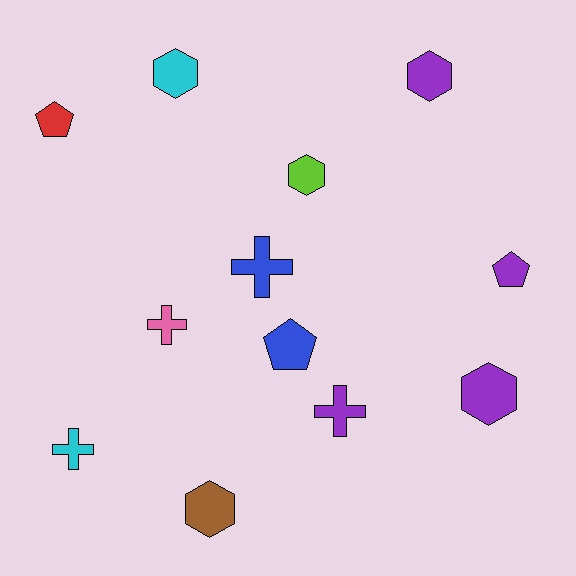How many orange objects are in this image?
There are no orange objects.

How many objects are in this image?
There are 12 objects.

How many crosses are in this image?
There are 4 crosses.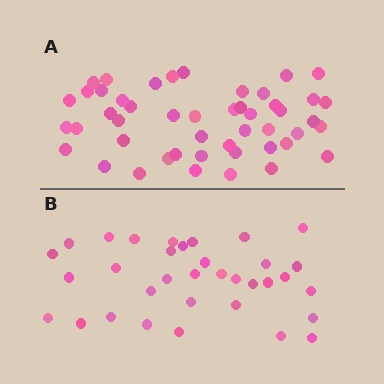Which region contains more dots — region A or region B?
Region A (the top region) has more dots.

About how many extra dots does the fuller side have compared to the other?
Region A has approximately 15 more dots than region B.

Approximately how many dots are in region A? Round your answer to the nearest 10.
About 50 dots. (The exact count is 48, which rounds to 50.)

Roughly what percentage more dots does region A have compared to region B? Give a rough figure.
About 40% more.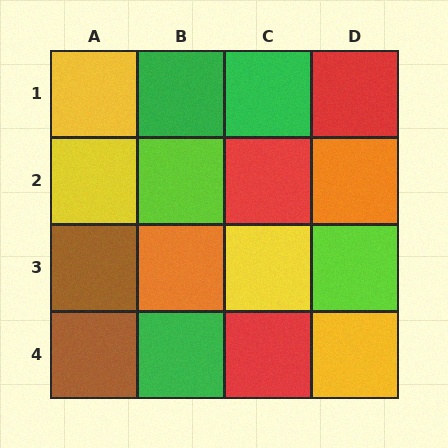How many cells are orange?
2 cells are orange.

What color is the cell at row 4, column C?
Red.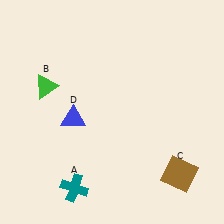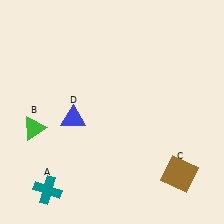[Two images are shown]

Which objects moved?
The objects that moved are: the teal cross (A), the green triangle (B).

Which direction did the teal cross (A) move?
The teal cross (A) moved left.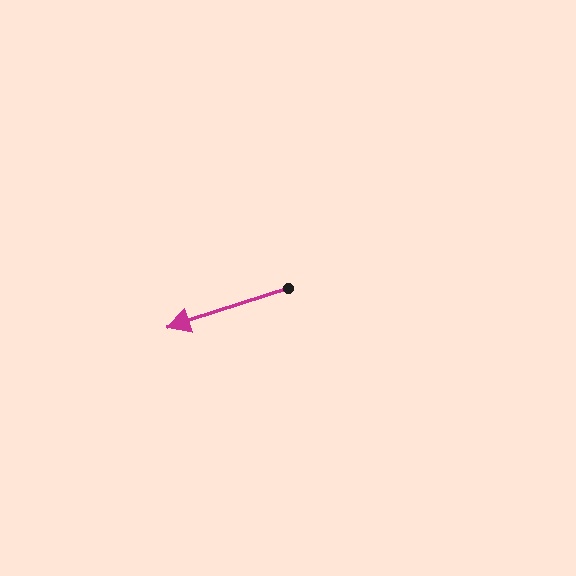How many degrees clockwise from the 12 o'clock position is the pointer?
Approximately 252 degrees.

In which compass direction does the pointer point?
West.